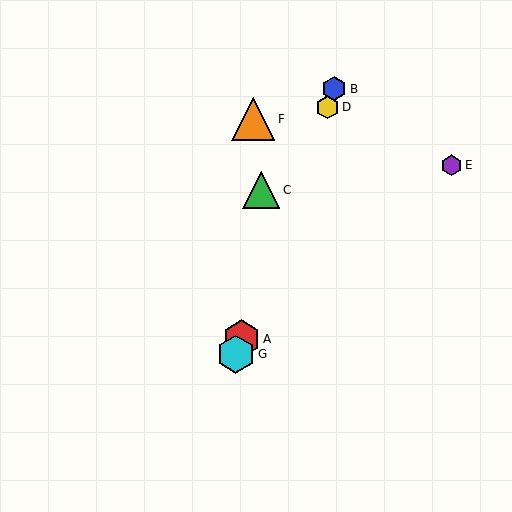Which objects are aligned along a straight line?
Objects A, B, D, G are aligned along a straight line.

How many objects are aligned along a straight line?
4 objects (A, B, D, G) are aligned along a straight line.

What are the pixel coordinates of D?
Object D is at (328, 107).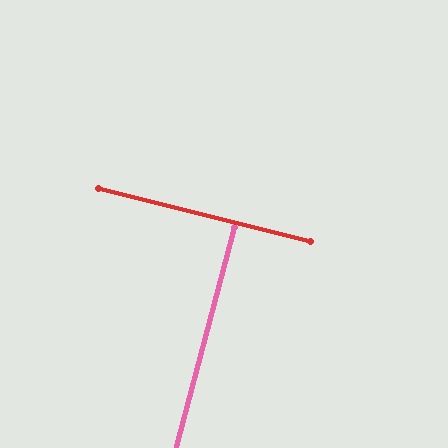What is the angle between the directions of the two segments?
Approximately 89 degrees.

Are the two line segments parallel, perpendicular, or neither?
Perpendicular — they meet at approximately 89°.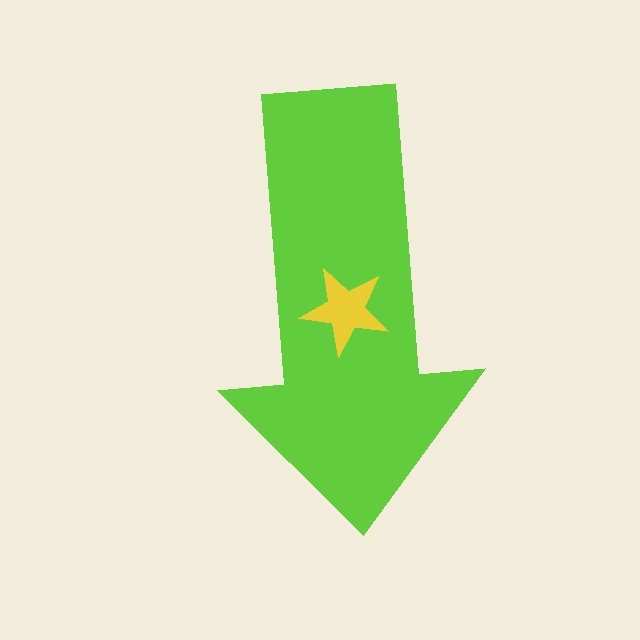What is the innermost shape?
The yellow star.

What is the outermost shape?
The lime arrow.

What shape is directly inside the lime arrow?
The yellow star.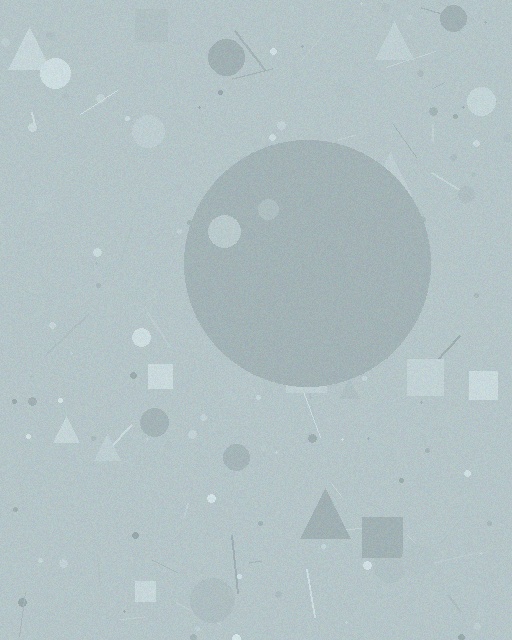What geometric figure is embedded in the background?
A circle is embedded in the background.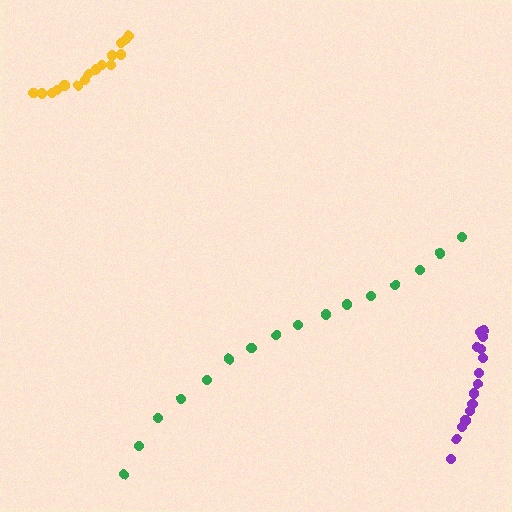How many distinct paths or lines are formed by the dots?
There are 3 distinct paths.